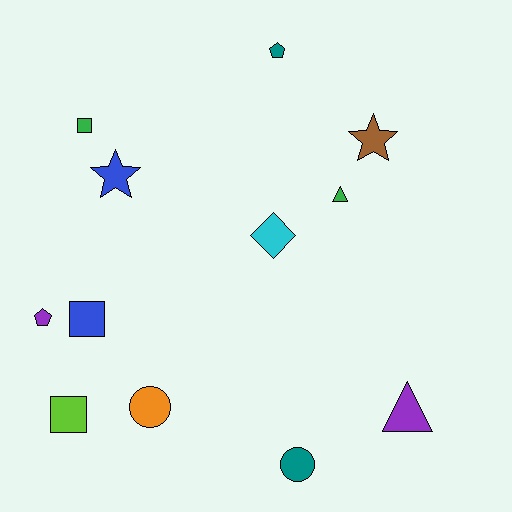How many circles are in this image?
There are 2 circles.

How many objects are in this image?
There are 12 objects.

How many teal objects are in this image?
There are 2 teal objects.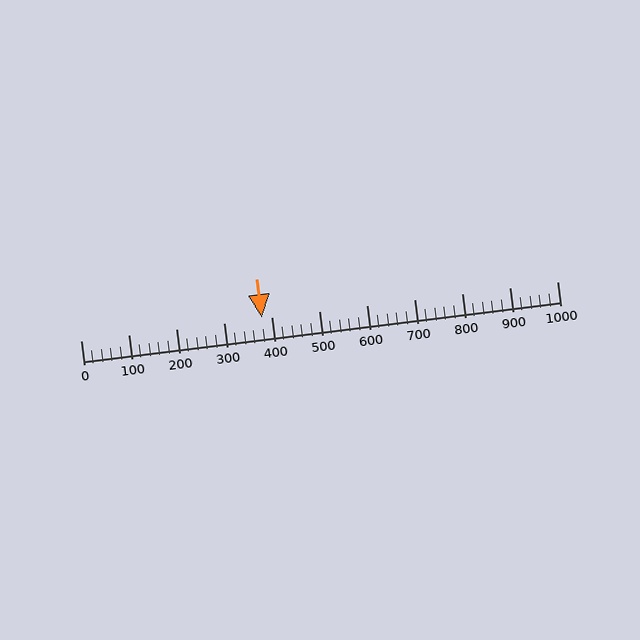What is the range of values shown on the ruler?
The ruler shows values from 0 to 1000.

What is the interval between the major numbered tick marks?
The major tick marks are spaced 100 units apart.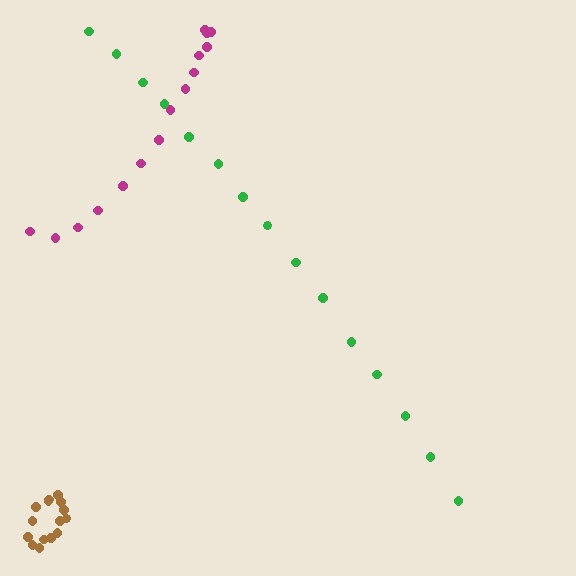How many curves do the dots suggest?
There are 3 distinct paths.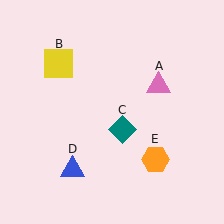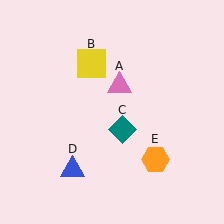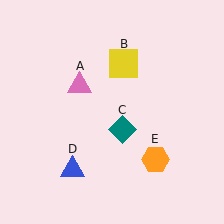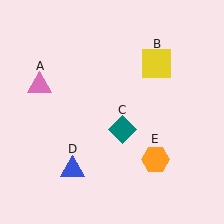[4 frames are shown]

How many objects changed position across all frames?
2 objects changed position: pink triangle (object A), yellow square (object B).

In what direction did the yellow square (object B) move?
The yellow square (object B) moved right.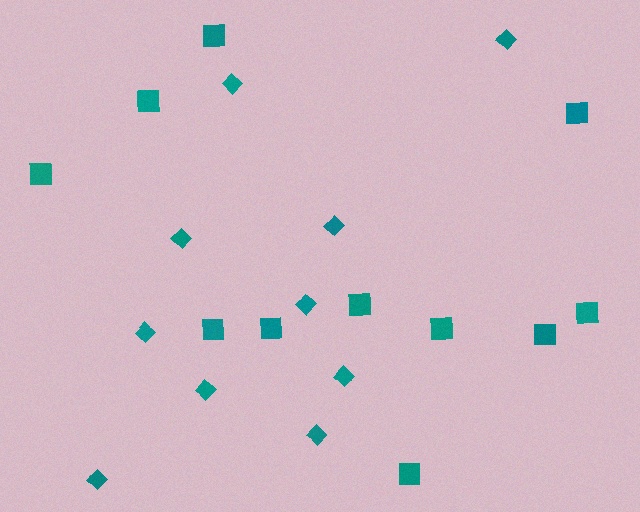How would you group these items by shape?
There are 2 groups: one group of diamonds (10) and one group of squares (11).